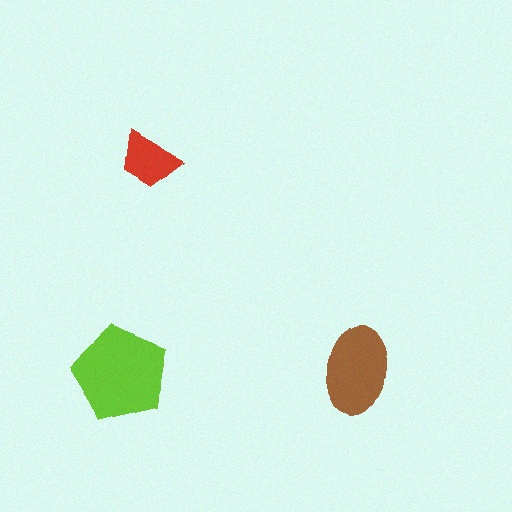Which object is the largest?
The lime pentagon.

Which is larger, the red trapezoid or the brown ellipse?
The brown ellipse.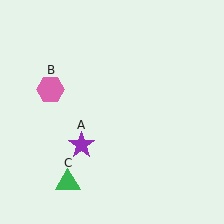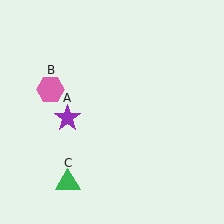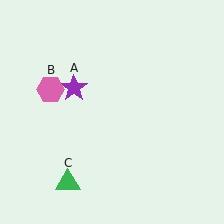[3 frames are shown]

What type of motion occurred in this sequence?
The purple star (object A) rotated clockwise around the center of the scene.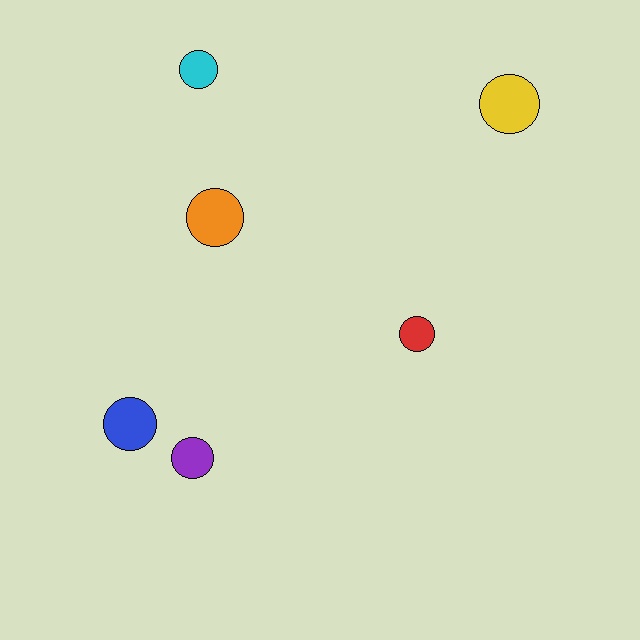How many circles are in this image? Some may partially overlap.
There are 6 circles.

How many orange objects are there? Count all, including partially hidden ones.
There is 1 orange object.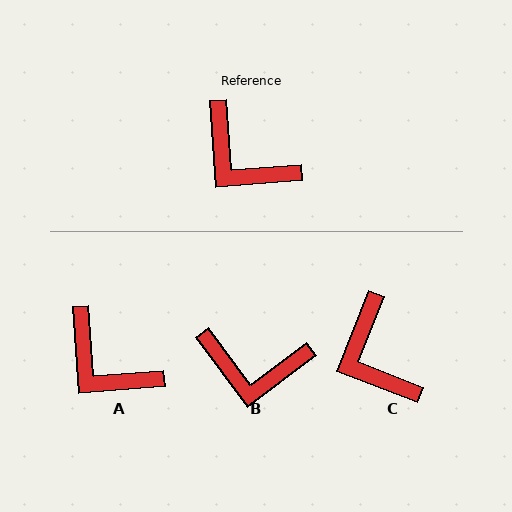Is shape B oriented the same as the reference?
No, it is off by about 33 degrees.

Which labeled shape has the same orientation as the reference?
A.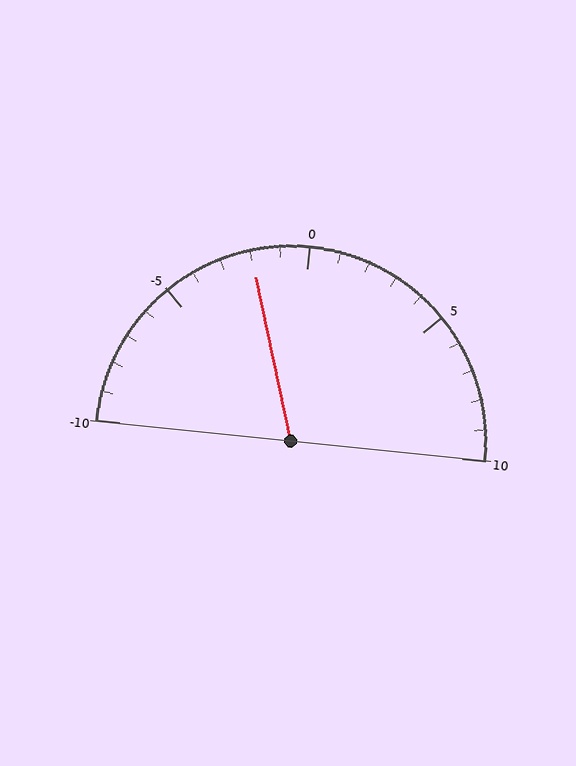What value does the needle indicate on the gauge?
The needle indicates approximately -2.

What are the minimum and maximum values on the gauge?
The gauge ranges from -10 to 10.